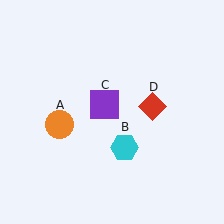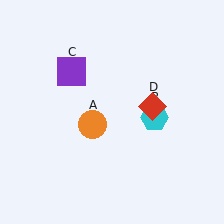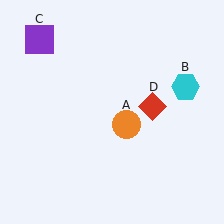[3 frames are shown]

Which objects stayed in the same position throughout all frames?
Red diamond (object D) remained stationary.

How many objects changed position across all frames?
3 objects changed position: orange circle (object A), cyan hexagon (object B), purple square (object C).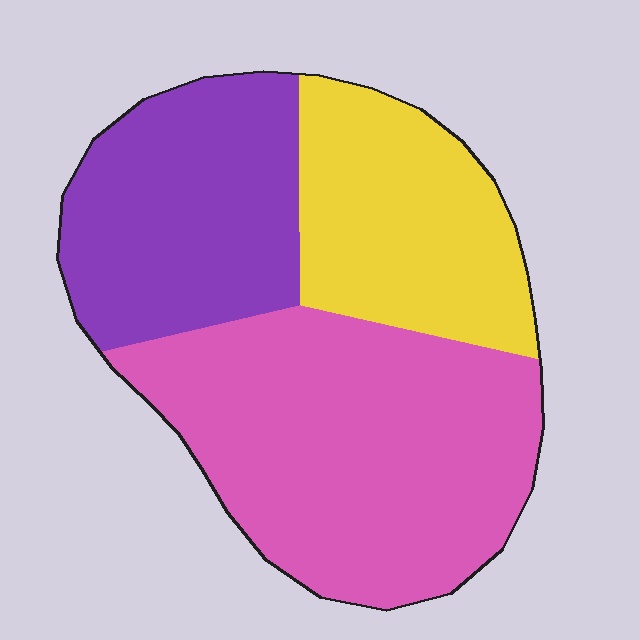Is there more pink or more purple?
Pink.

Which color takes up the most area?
Pink, at roughly 45%.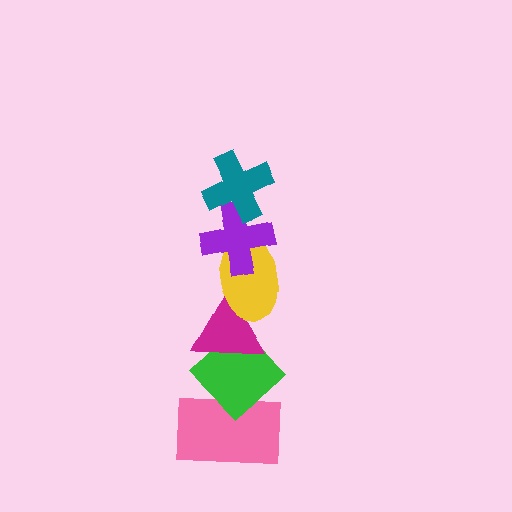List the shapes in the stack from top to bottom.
From top to bottom: the teal cross, the purple cross, the yellow ellipse, the magenta triangle, the green diamond, the pink rectangle.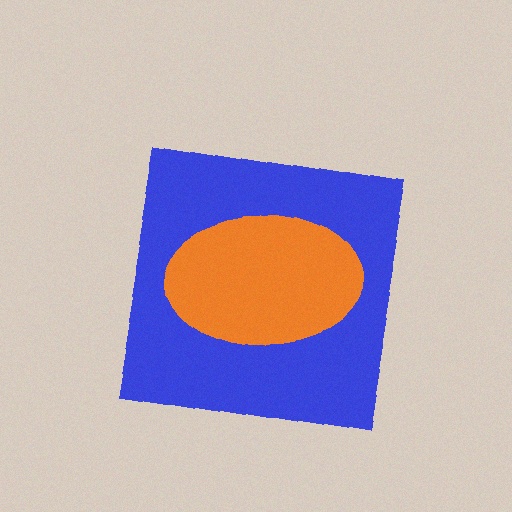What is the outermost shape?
The blue square.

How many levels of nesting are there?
2.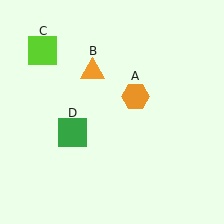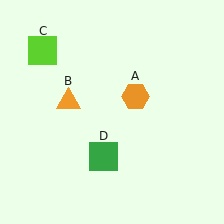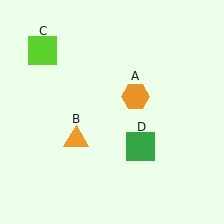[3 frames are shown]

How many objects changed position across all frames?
2 objects changed position: orange triangle (object B), green square (object D).